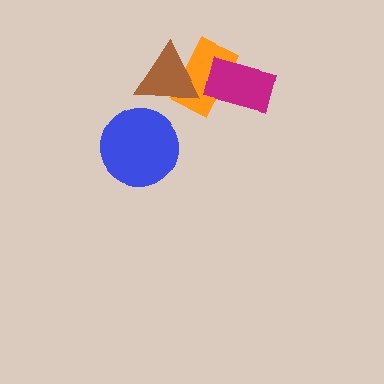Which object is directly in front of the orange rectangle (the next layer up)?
The brown triangle is directly in front of the orange rectangle.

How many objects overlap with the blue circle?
0 objects overlap with the blue circle.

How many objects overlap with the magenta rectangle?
1 object overlaps with the magenta rectangle.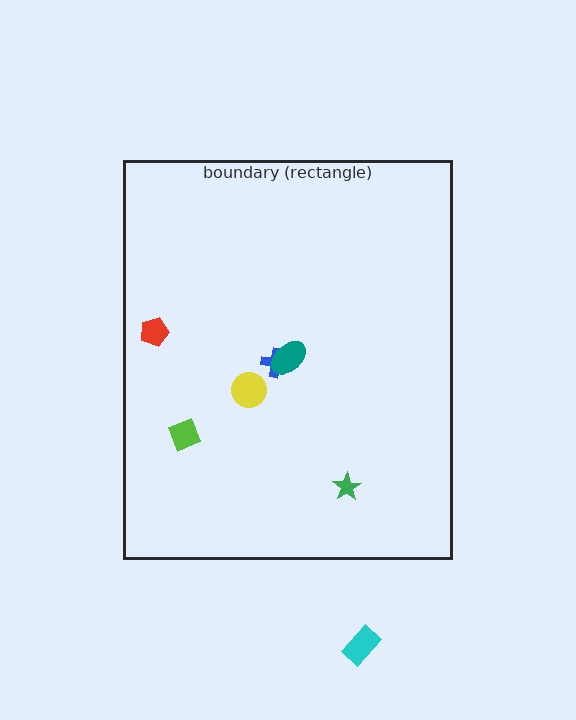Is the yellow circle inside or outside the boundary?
Inside.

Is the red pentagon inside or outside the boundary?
Inside.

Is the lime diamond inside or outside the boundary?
Inside.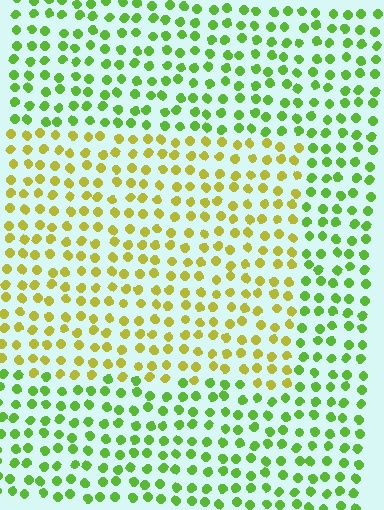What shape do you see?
I see a rectangle.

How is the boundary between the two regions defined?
The boundary is defined purely by a slight shift in hue (about 41 degrees). Spacing, size, and orientation are identical on both sides.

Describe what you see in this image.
The image is filled with small lime elements in a uniform arrangement. A rectangle-shaped region is visible where the elements are tinted to a slightly different hue, forming a subtle color boundary.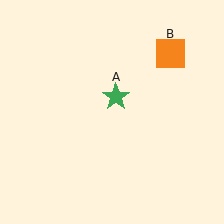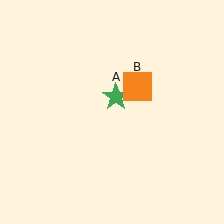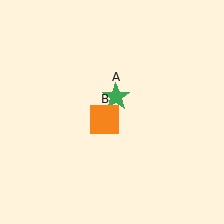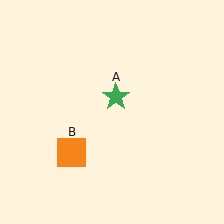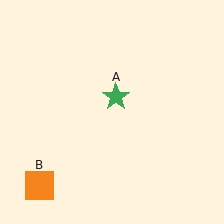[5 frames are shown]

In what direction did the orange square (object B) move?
The orange square (object B) moved down and to the left.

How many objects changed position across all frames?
1 object changed position: orange square (object B).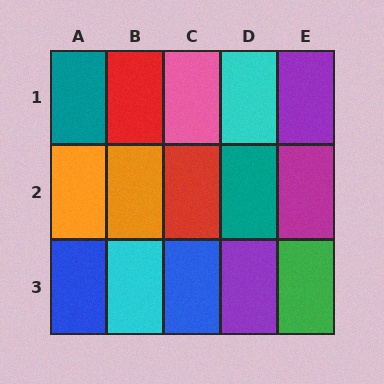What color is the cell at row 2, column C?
Red.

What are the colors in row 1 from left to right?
Teal, red, pink, cyan, purple.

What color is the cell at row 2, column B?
Orange.